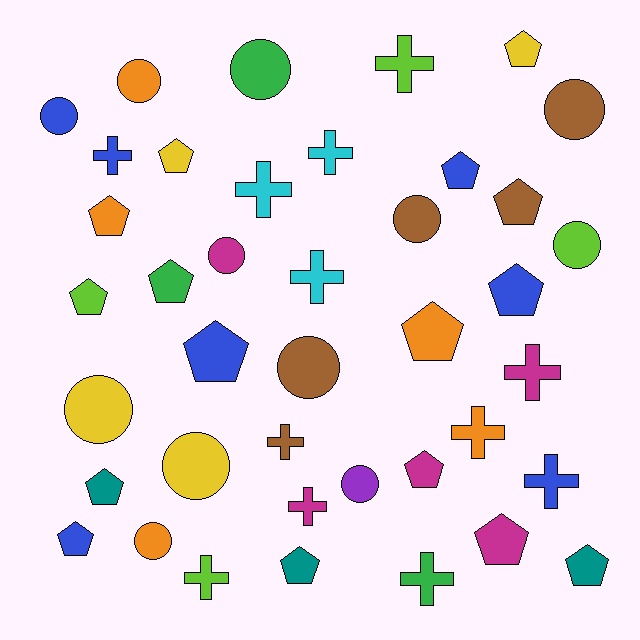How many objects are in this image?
There are 40 objects.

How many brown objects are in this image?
There are 5 brown objects.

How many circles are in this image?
There are 12 circles.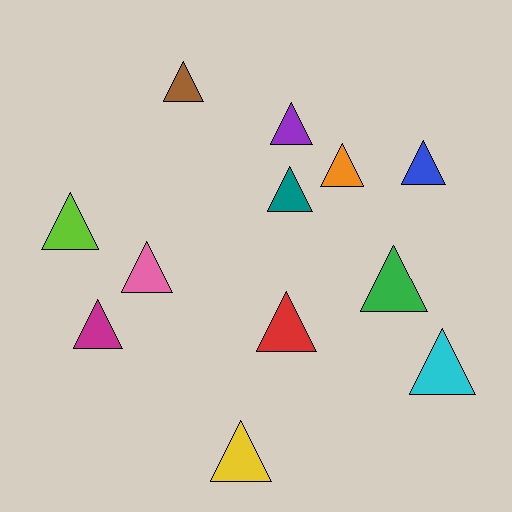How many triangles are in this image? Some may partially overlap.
There are 12 triangles.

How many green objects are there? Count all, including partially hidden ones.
There is 1 green object.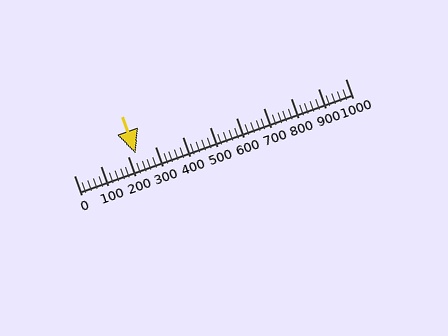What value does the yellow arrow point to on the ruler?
The yellow arrow points to approximately 228.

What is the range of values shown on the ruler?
The ruler shows values from 0 to 1000.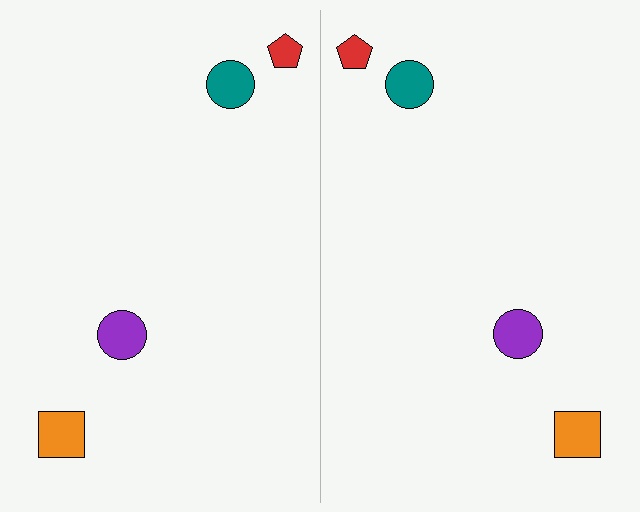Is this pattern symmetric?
Yes, this pattern has bilateral (reflection) symmetry.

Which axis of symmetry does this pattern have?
The pattern has a vertical axis of symmetry running through the center of the image.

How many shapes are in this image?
There are 8 shapes in this image.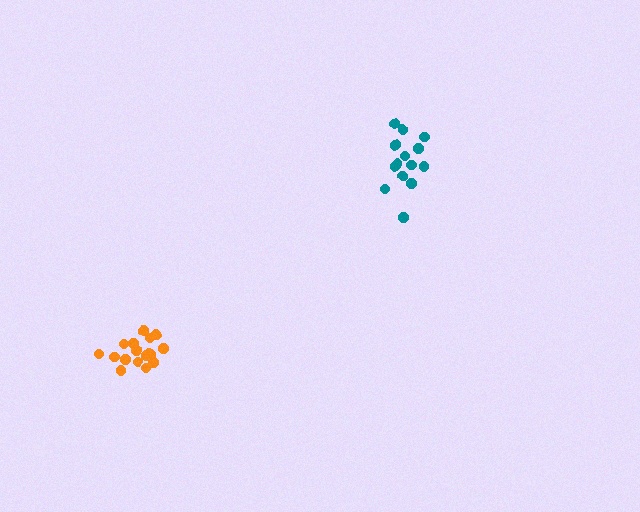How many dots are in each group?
Group 1: 14 dots, Group 2: 17 dots (31 total).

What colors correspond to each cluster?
The clusters are colored: teal, orange.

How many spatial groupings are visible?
There are 2 spatial groupings.